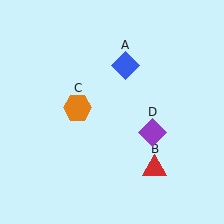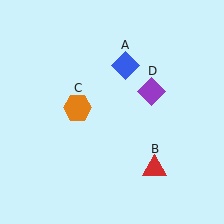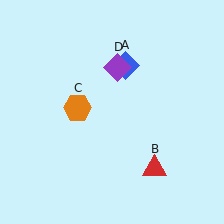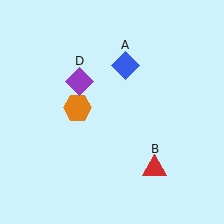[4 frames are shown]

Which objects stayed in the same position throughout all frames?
Blue diamond (object A) and red triangle (object B) and orange hexagon (object C) remained stationary.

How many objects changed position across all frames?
1 object changed position: purple diamond (object D).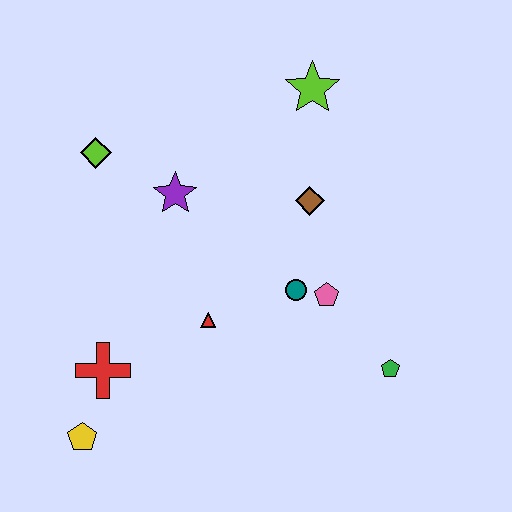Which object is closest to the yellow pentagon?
The red cross is closest to the yellow pentagon.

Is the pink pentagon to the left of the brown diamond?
No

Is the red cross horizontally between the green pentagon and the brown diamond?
No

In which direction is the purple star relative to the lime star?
The purple star is to the left of the lime star.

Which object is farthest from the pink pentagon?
The yellow pentagon is farthest from the pink pentagon.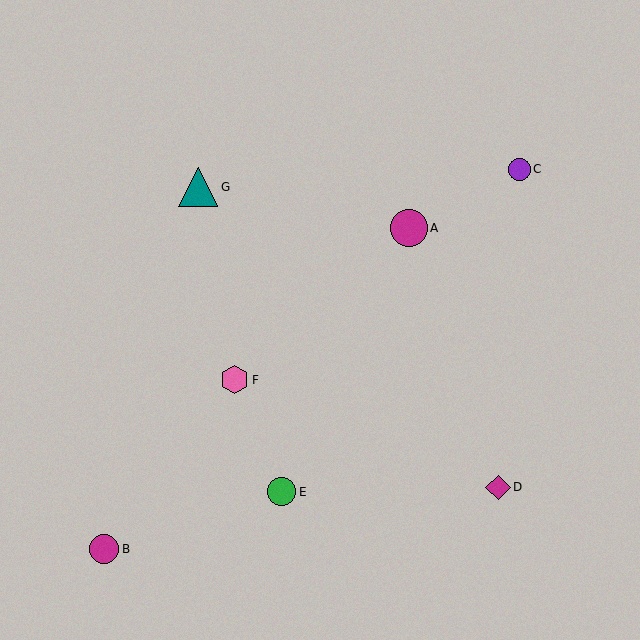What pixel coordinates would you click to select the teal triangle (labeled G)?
Click at (198, 187) to select the teal triangle G.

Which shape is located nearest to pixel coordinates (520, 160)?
The purple circle (labeled C) at (520, 169) is nearest to that location.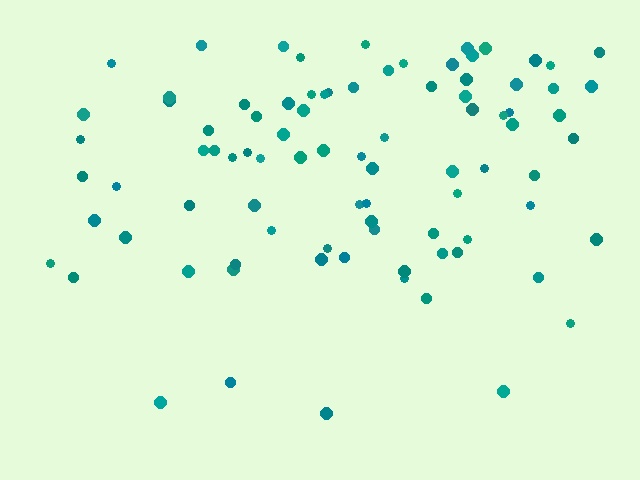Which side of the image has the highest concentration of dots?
The top.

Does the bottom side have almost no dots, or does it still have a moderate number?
Still a moderate number, just noticeably fewer than the top.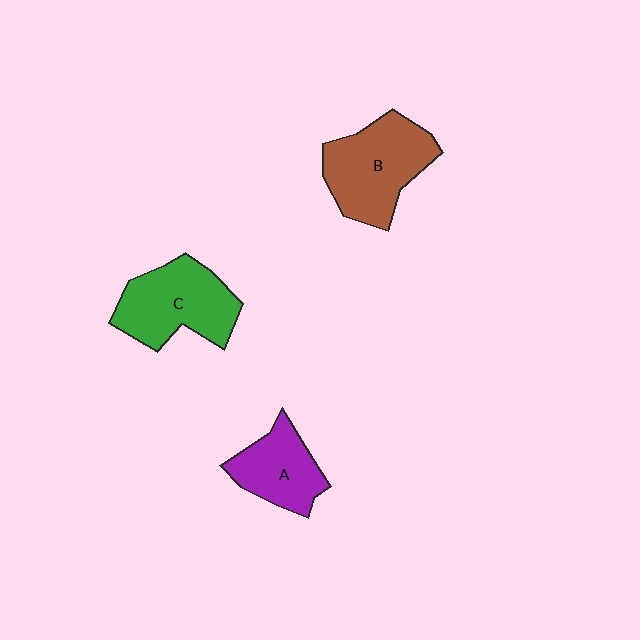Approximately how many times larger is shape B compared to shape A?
Approximately 1.5 times.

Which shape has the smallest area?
Shape A (purple).